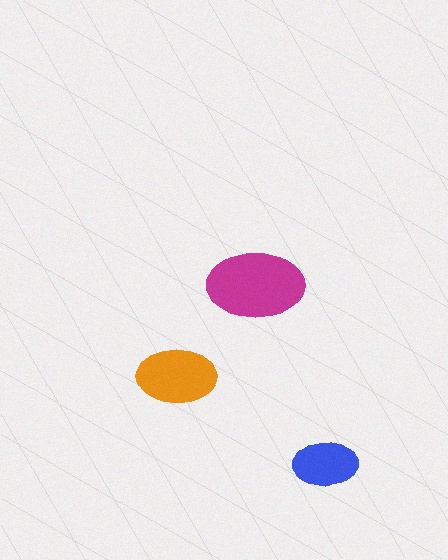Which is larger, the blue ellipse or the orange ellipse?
The orange one.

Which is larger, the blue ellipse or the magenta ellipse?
The magenta one.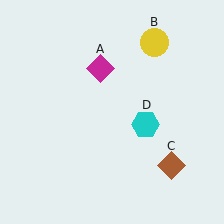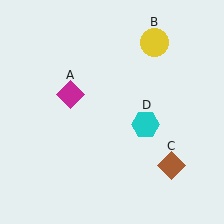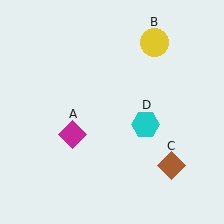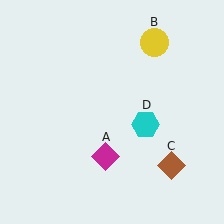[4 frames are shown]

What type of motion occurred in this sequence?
The magenta diamond (object A) rotated counterclockwise around the center of the scene.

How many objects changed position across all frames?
1 object changed position: magenta diamond (object A).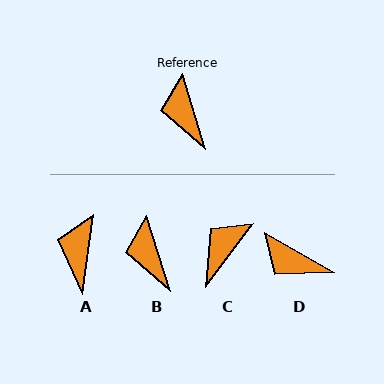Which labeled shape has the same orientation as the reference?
B.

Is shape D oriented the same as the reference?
No, it is off by about 43 degrees.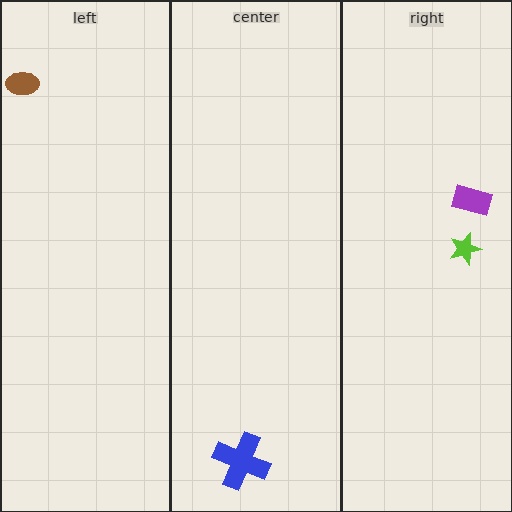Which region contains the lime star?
The right region.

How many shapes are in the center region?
1.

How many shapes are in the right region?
2.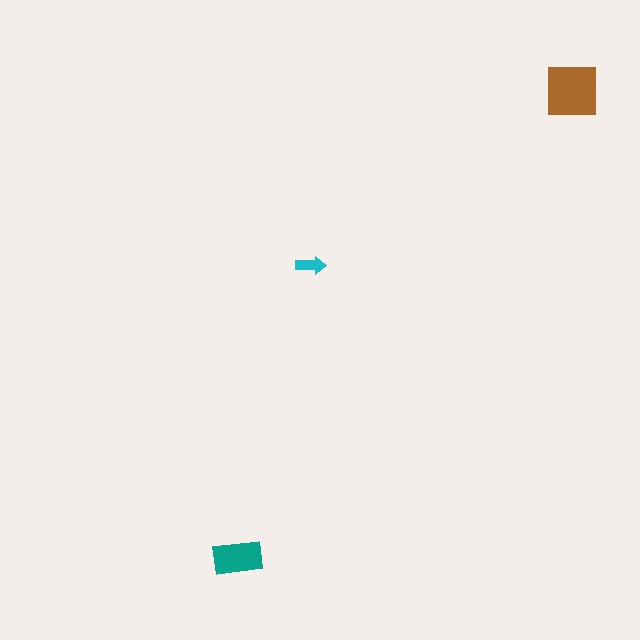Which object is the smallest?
The cyan arrow.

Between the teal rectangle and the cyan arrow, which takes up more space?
The teal rectangle.